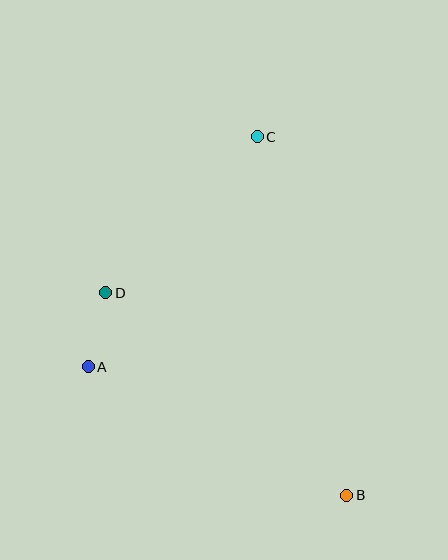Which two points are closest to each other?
Points A and D are closest to each other.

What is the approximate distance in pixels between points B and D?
The distance between B and D is approximately 315 pixels.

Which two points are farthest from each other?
Points B and C are farthest from each other.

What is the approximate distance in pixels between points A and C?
The distance between A and C is approximately 285 pixels.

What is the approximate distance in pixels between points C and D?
The distance between C and D is approximately 217 pixels.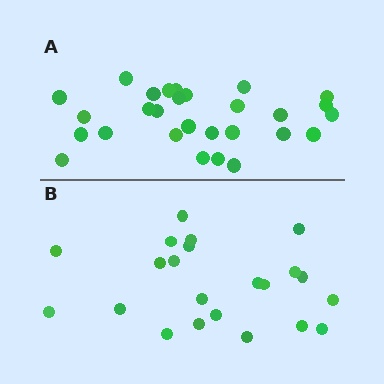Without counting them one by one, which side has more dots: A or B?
Region A (the top region) has more dots.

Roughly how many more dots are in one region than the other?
Region A has about 6 more dots than region B.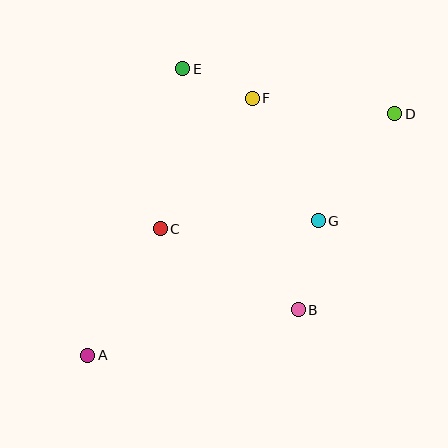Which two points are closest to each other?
Points E and F are closest to each other.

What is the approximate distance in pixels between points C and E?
The distance between C and E is approximately 162 pixels.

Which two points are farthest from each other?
Points A and D are farthest from each other.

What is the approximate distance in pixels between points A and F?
The distance between A and F is approximately 305 pixels.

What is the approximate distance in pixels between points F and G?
The distance between F and G is approximately 139 pixels.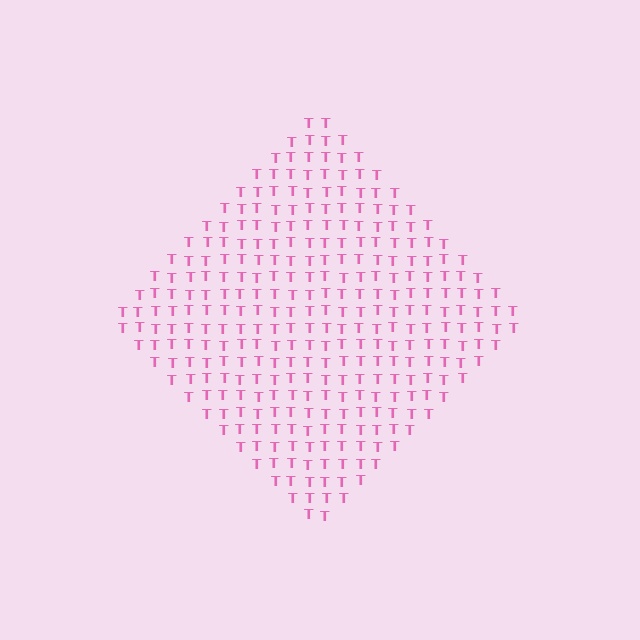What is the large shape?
The large shape is a diamond.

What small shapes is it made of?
It is made of small letter T's.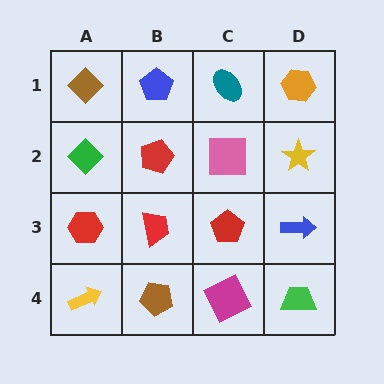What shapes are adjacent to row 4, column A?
A red hexagon (row 3, column A), a brown pentagon (row 4, column B).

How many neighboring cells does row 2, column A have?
3.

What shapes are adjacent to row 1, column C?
A pink square (row 2, column C), a blue pentagon (row 1, column B), an orange hexagon (row 1, column D).